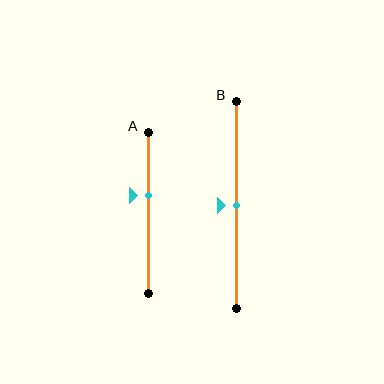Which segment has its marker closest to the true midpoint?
Segment B has its marker closest to the true midpoint.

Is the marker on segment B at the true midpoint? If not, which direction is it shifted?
Yes, the marker on segment B is at the true midpoint.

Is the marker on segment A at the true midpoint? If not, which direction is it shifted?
No, the marker on segment A is shifted upward by about 11% of the segment length.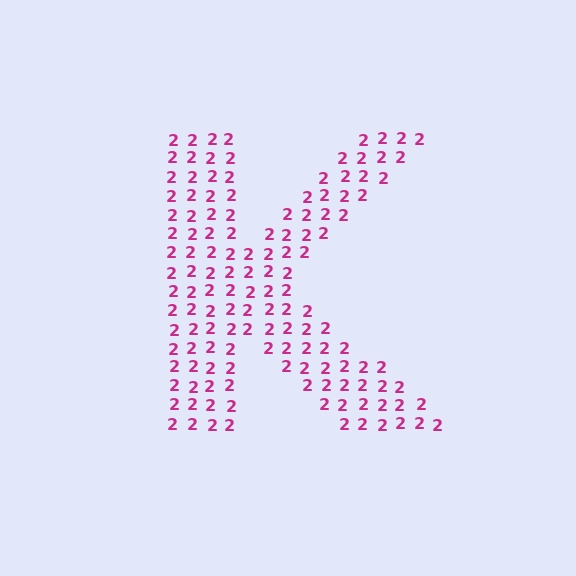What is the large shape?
The large shape is the letter K.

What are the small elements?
The small elements are digit 2's.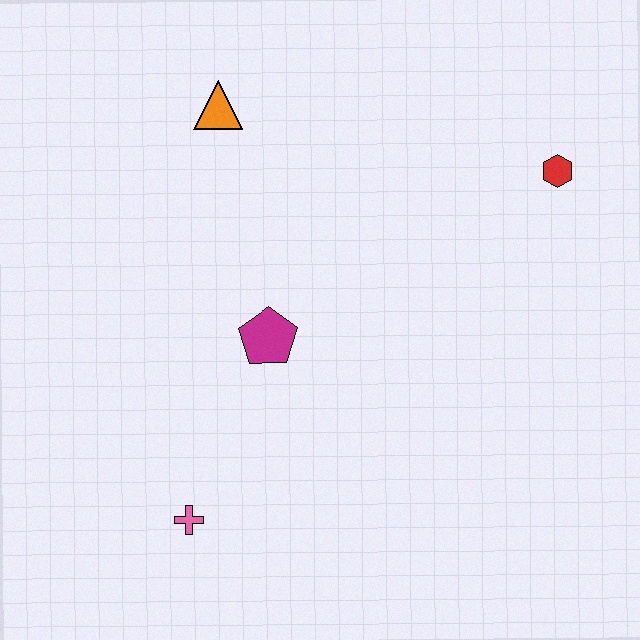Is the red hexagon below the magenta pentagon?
No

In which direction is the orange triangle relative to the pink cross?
The orange triangle is above the pink cross.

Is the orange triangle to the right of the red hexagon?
No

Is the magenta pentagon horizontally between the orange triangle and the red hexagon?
Yes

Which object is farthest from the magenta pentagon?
The red hexagon is farthest from the magenta pentagon.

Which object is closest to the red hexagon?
The magenta pentagon is closest to the red hexagon.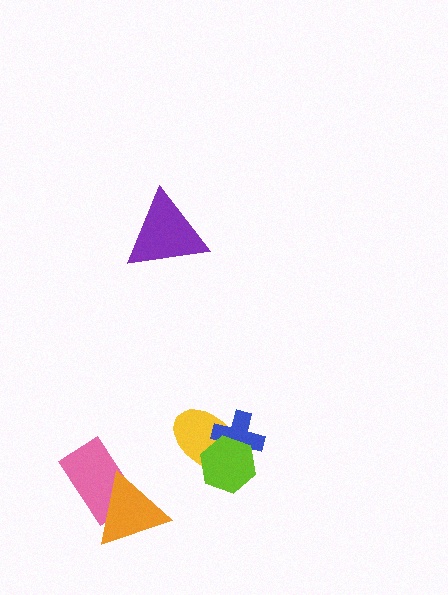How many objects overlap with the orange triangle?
1 object overlaps with the orange triangle.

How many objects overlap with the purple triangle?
0 objects overlap with the purple triangle.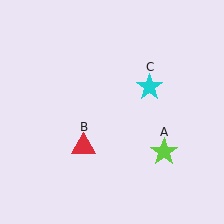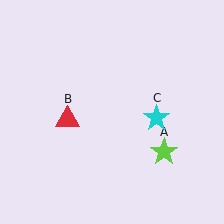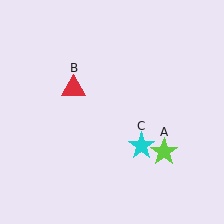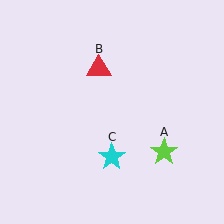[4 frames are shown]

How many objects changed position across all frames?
2 objects changed position: red triangle (object B), cyan star (object C).